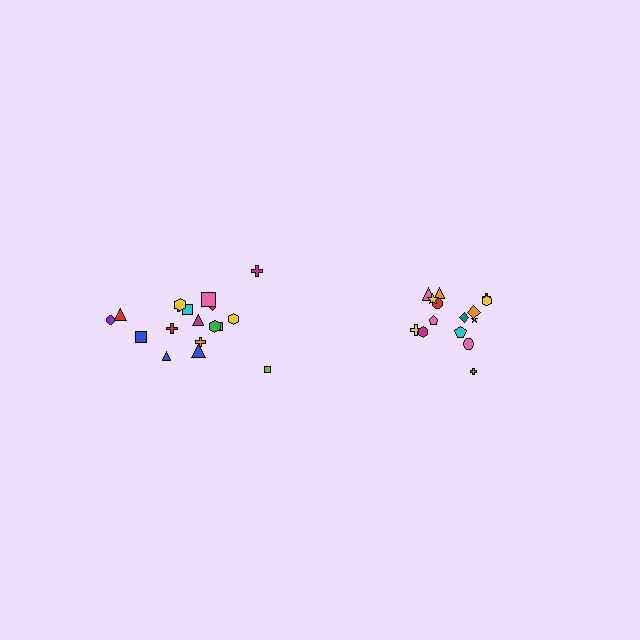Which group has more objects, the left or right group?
The left group.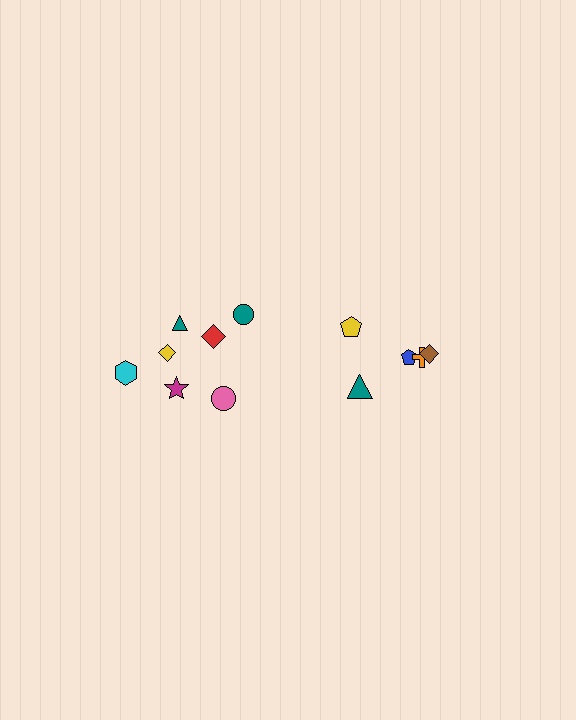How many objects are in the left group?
There are 7 objects.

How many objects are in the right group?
There are 5 objects.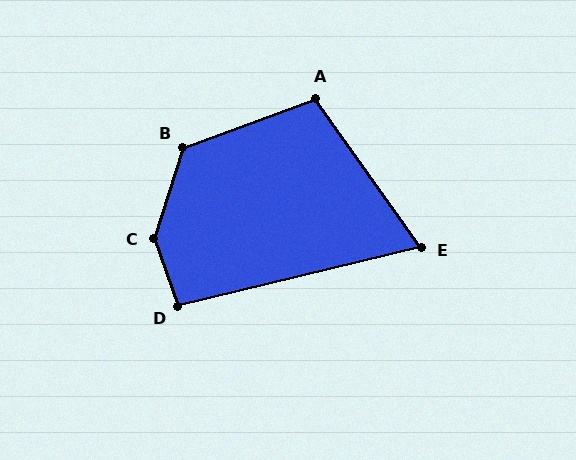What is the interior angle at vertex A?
Approximately 105 degrees (obtuse).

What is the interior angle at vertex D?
Approximately 96 degrees (obtuse).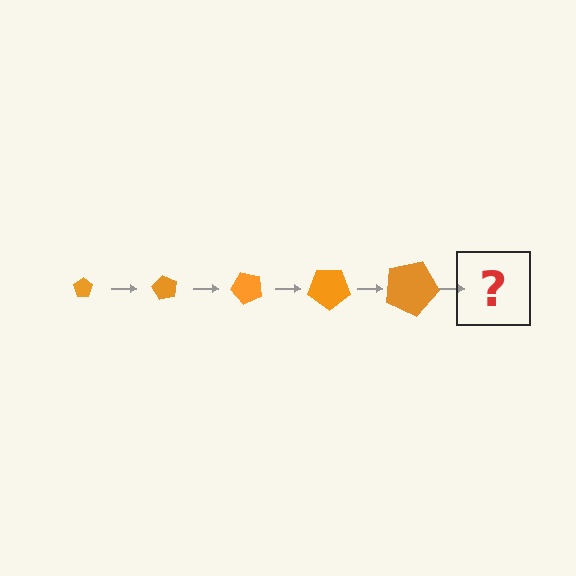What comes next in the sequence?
The next element should be a pentagon, larger than the previous one and rotated 300 degrees from the start.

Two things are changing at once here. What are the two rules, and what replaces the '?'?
The two rules are that the pentagon grows larger each step and it rotates 60 degrees each step. The '?' should be a pentagon, larger than the previous one and rotated 300 degrees from the start.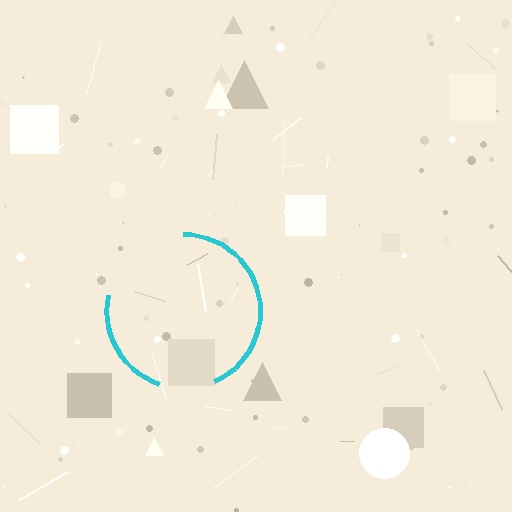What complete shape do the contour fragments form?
The contour fragments form a circle.